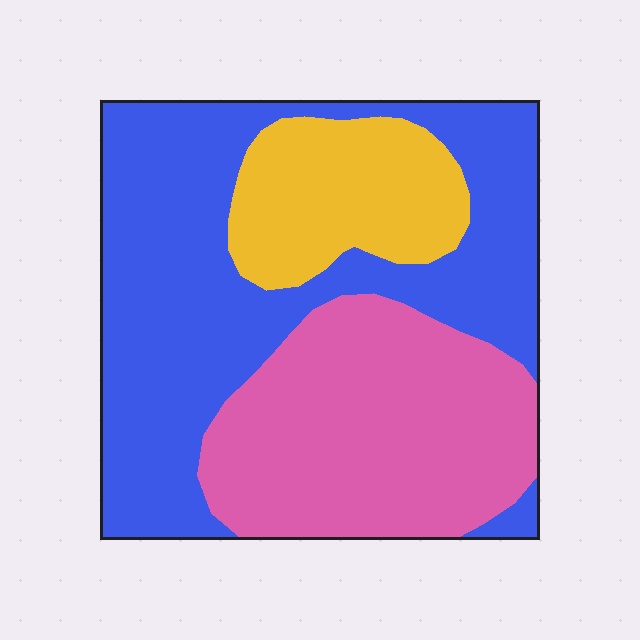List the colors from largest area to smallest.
From largest to smallest: blue, pink, yellow.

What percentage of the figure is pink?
Pink covers around 35% of the figure.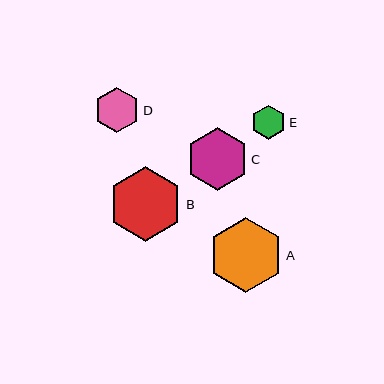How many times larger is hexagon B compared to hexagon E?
Hexagon B is approximately 2.2 times the size of hexagon E.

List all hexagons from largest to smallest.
From largest to smallest: A, B, C, D, E.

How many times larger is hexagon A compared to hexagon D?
Hexagon A is approximately 1.7 times the size of hexagon D.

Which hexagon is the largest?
Hexagon A is the largest with a size of approximately 75 pixels.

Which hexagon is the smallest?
Hexagon E is the smallest with a size of approximately 34 pixels.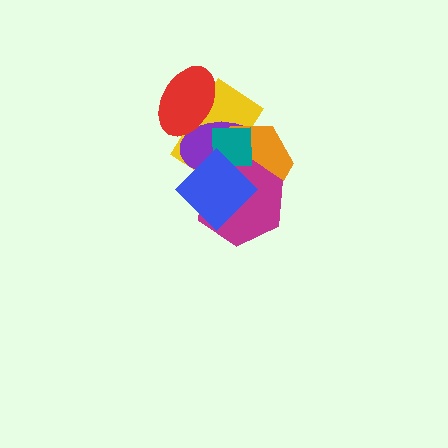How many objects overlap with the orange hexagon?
5 objects overlap with the orange hexagon.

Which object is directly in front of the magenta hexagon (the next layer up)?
The teal square is directly in front of the magenta hexagon.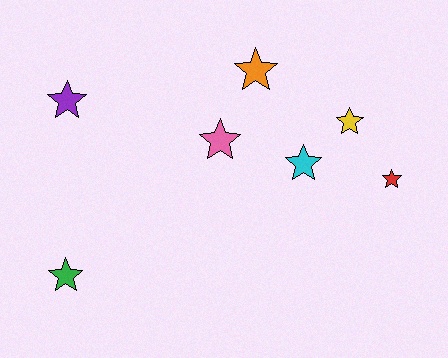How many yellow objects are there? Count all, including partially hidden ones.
There is 1 yellow object.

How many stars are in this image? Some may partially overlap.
There are 7 stars.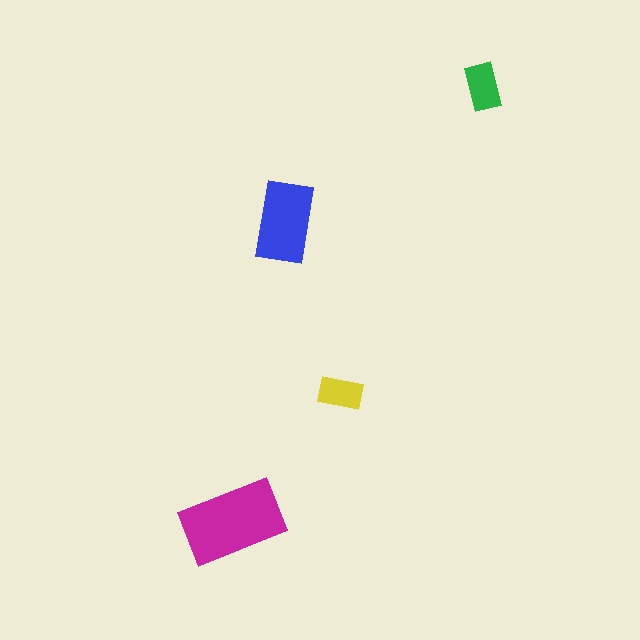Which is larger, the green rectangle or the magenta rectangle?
The magenta one.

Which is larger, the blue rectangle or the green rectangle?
The blue one.